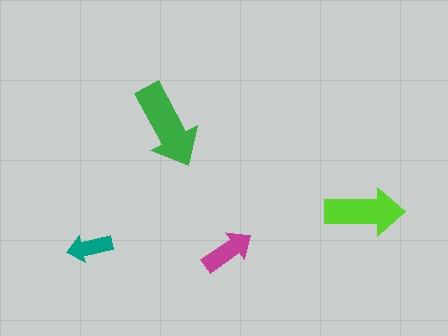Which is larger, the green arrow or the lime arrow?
The green one.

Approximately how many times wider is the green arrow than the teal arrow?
About 2 times wider.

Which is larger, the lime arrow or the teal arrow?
The lime one.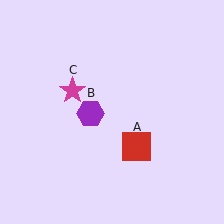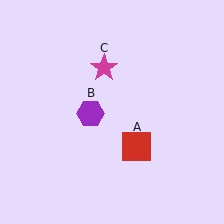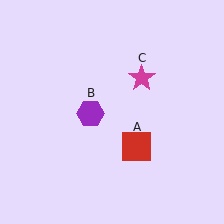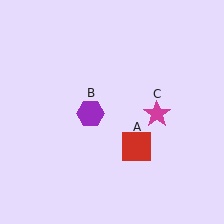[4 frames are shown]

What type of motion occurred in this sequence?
The magenta star (object C) rotated clockwise around the center of the scene.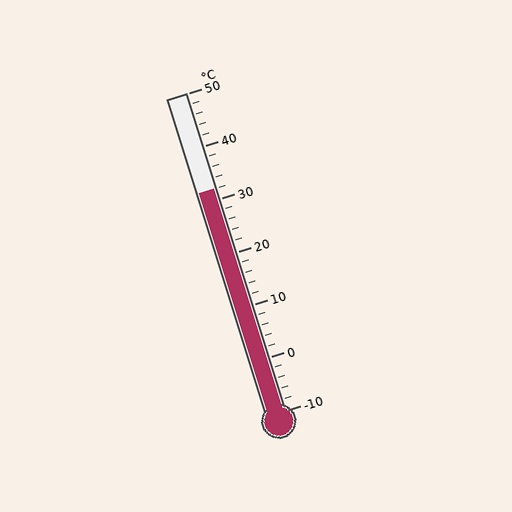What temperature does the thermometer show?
The thermometer shows approximately 32°C.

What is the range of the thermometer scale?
The thermometer scale ranges from -10°C to 50°C.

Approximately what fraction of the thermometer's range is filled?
The thermometer is filled to approximately 70% of its range.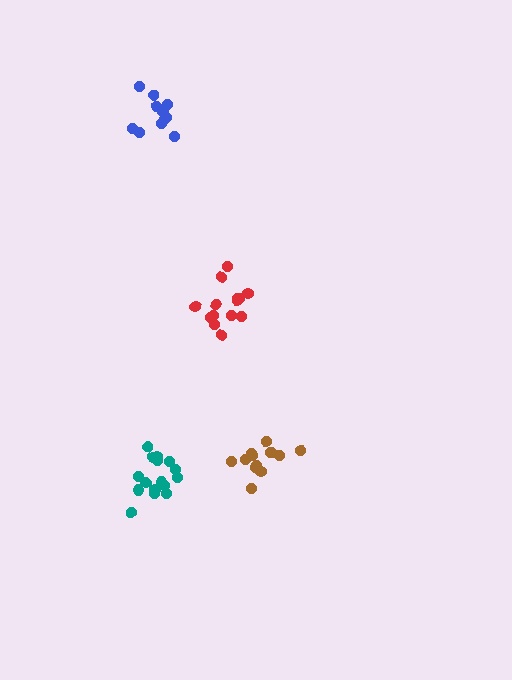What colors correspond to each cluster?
The clusters are colored: brown, red, blue, teal.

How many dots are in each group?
Group 1: 13 dots, Group 2: 14 dots, Group 3: 12 dots, Group 4: 16 dots (55 total).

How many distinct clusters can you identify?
There are 4 distinct clusters.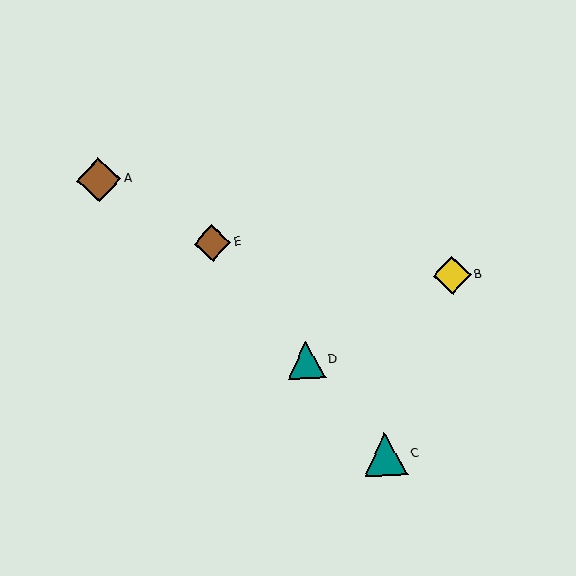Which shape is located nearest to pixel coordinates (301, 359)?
The teal triangle (labeled D) at (306, 360) is nearest to that location.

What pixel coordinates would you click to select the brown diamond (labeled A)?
Click at (99, 180) to select the brown diamond A.